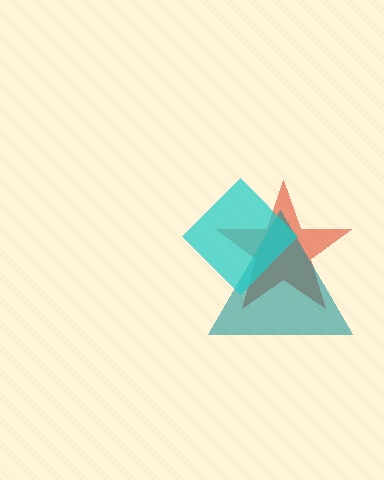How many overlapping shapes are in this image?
There are 3 overlapping shapes in the image.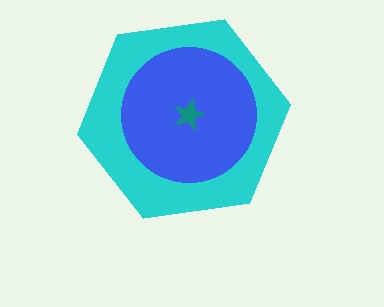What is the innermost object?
The teal star.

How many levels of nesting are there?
3.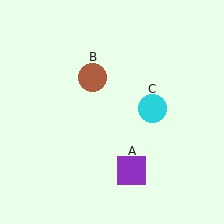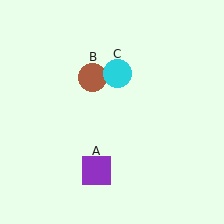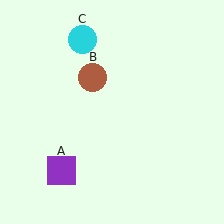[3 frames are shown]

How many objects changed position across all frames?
2 objects changed position: purple square (object A), cyan circle (object C).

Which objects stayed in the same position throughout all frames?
Brown circle (object B) remained stationary.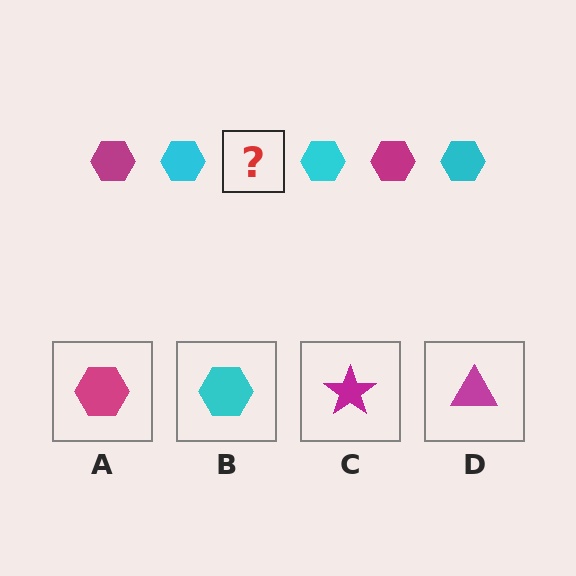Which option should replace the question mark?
Option A.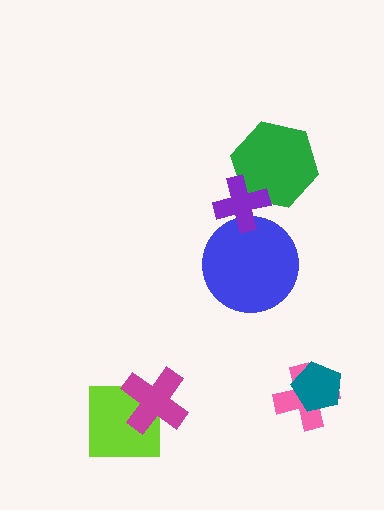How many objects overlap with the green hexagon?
1 object overlaps with the green hexagon.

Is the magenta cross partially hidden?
No, no other shape covers it.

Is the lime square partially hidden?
Yes, it is partially covered by another shape.